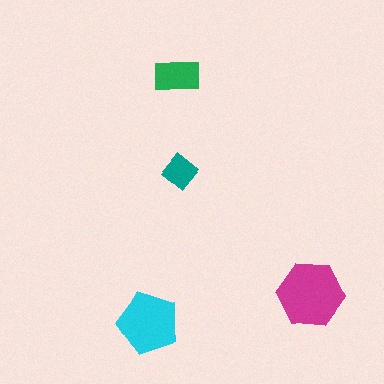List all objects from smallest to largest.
The teal diamond, the green rectangle, the cyan pentagon, the magenta hexagon.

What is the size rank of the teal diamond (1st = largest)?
4th.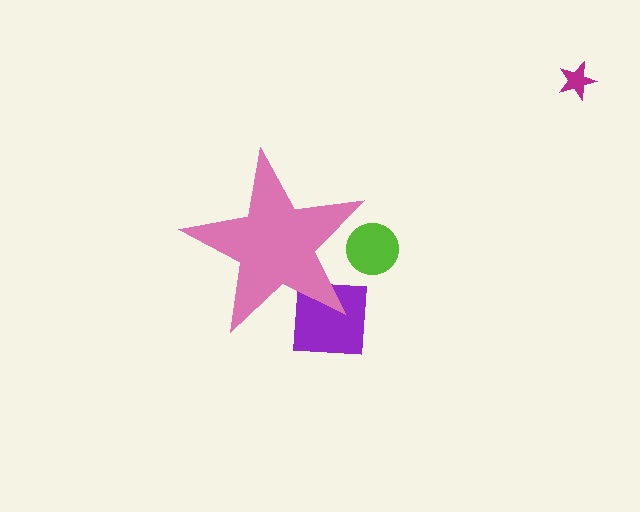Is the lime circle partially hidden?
Yes, the lime circle is partially hidden behind the pink star.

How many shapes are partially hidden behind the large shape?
2 shapes are partially hidden.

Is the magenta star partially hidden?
No, the magenta star is fully visible.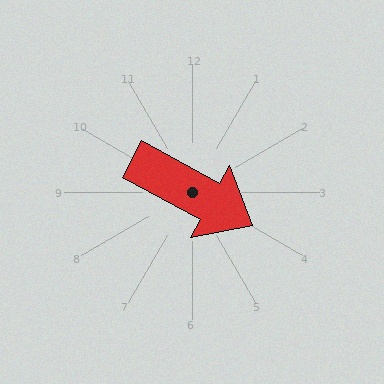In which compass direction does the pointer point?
Southeast.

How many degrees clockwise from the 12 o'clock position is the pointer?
Approximately 119 degrees.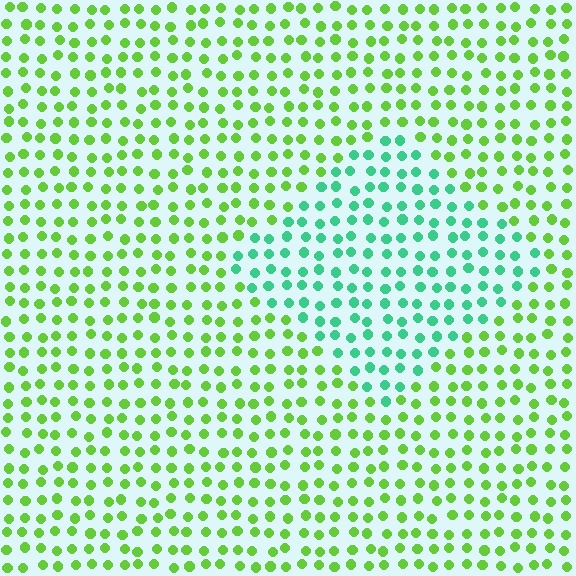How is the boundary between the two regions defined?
The boundary is defined purely by a slight shift in hue (about 51 degrees). Spacing, size, and orientation are identical on both sides.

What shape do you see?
I see a diamond.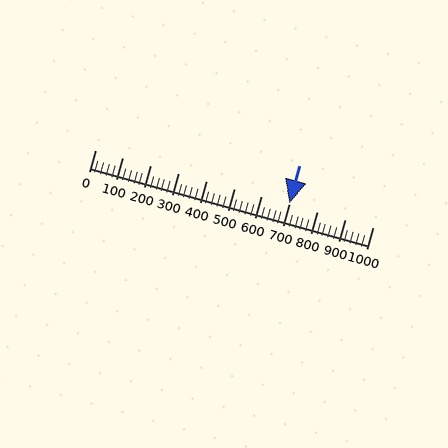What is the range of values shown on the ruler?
The ruler shows values from 0 to 1000.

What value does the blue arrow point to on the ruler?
The blue arrow points to approximately 700.